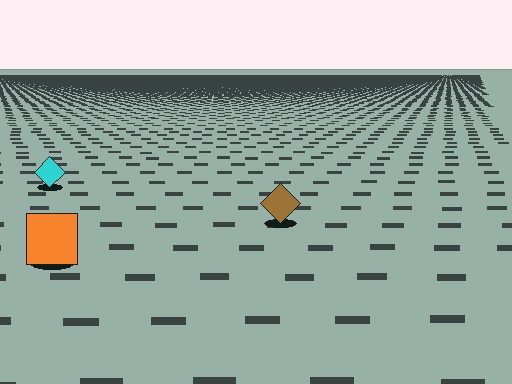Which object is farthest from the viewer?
The cyan diamond is farthest from the viewer. It appears smaller and the ground texture around it is denser.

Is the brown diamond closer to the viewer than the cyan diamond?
Yes. The brown diamond is closer — you can tell from the texture gradient: the ground texture is coarser near it.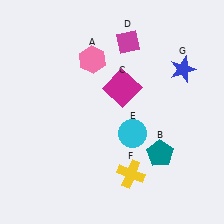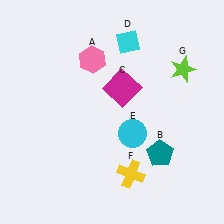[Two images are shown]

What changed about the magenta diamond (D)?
In Image 1, D is magenta. In Image 2, it changed to cyan.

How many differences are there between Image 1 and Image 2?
There are 2 differences between the two images.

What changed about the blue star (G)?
In Image 1, G is blue. In Image 2, it changed to lime.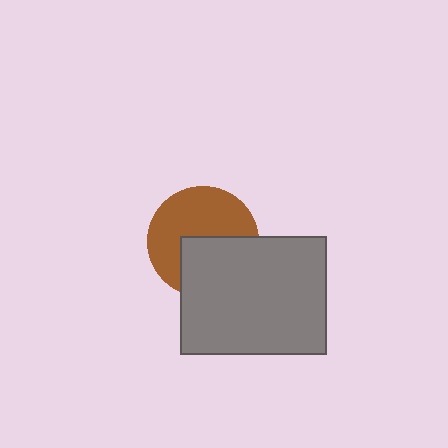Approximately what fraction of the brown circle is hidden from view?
Roughly 43% of the brown circle is hidden behind the gray rectangle.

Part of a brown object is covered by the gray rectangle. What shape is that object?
It is a circle.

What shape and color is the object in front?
The object in front is a gray rectangle.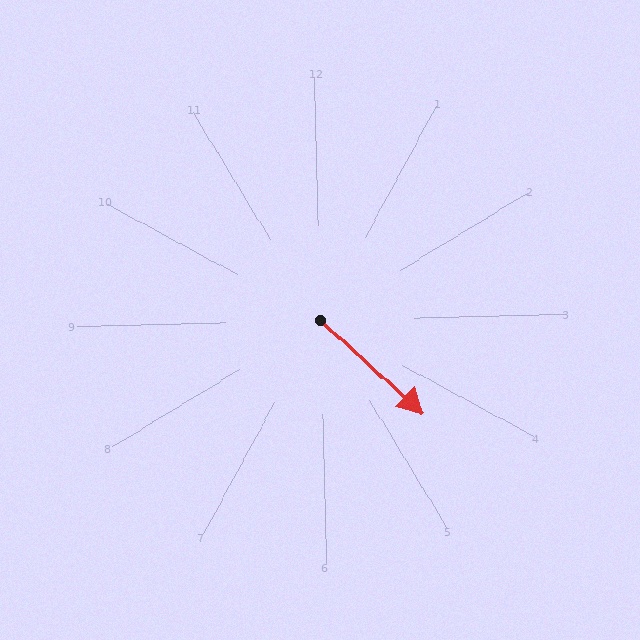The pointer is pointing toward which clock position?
Roughly 4 o'clock.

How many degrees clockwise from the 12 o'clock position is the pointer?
Approximately 134 degrees.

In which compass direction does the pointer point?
Southeast.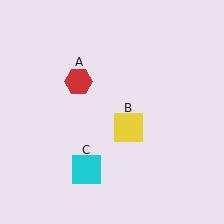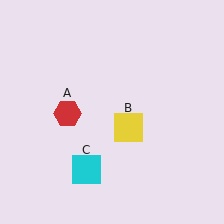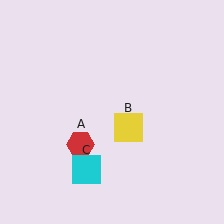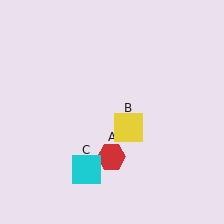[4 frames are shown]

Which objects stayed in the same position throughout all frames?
Yellow square (object B) and cyan square (object C) remained stationary.